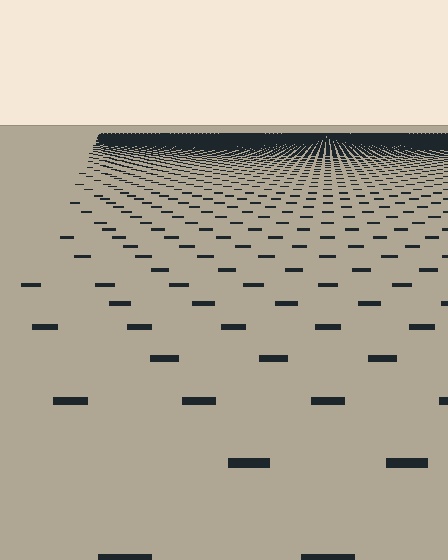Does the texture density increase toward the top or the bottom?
Density increases toward the top.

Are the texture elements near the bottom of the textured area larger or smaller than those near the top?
Larger. Near the bottom, elements are closer to the viewer and appear at a bigger on-screen size.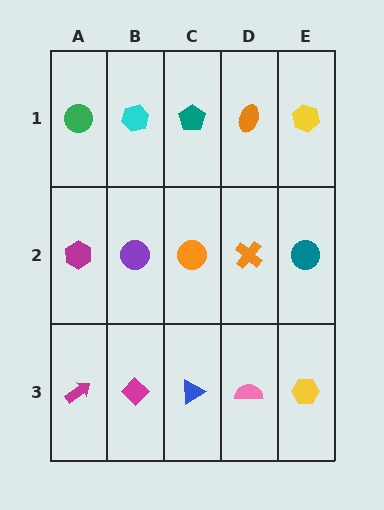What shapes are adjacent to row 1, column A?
A magenta hexagon (row 2, column A), a cyan hexagon (row 1, column B).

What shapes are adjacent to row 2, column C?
A teal pentagon (row 1, column C), a blue triangle (row 3, column C), a purple circle (row 2, column B), an orange cross (row 2, column D).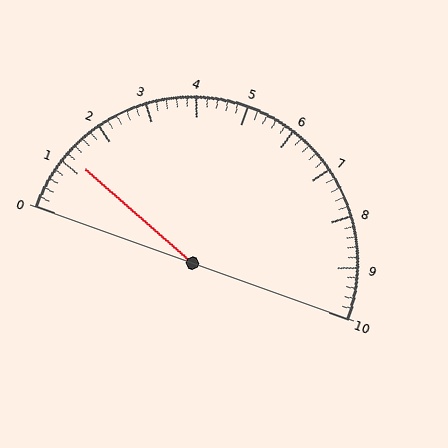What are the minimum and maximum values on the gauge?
The gauge ranges from 0 to 10.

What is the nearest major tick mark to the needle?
The nearest major tick mark is 1.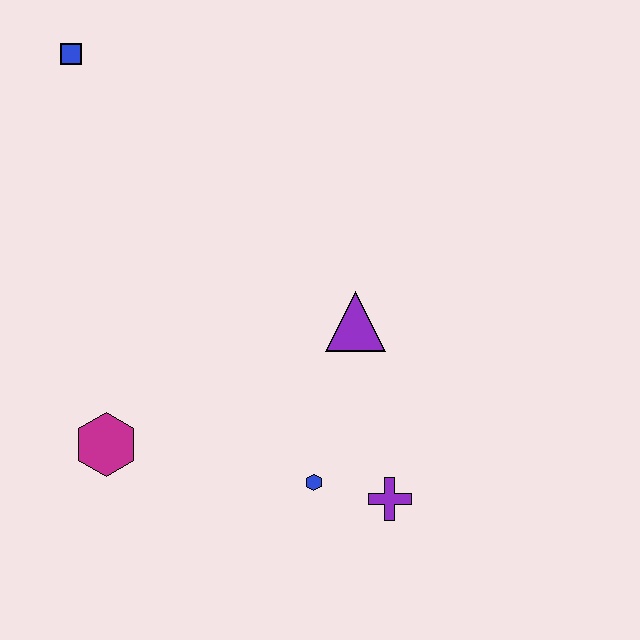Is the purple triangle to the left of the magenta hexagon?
No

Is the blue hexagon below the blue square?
Yes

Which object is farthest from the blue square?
The purple cross is farthest from the blue square.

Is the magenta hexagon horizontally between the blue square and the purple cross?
Yes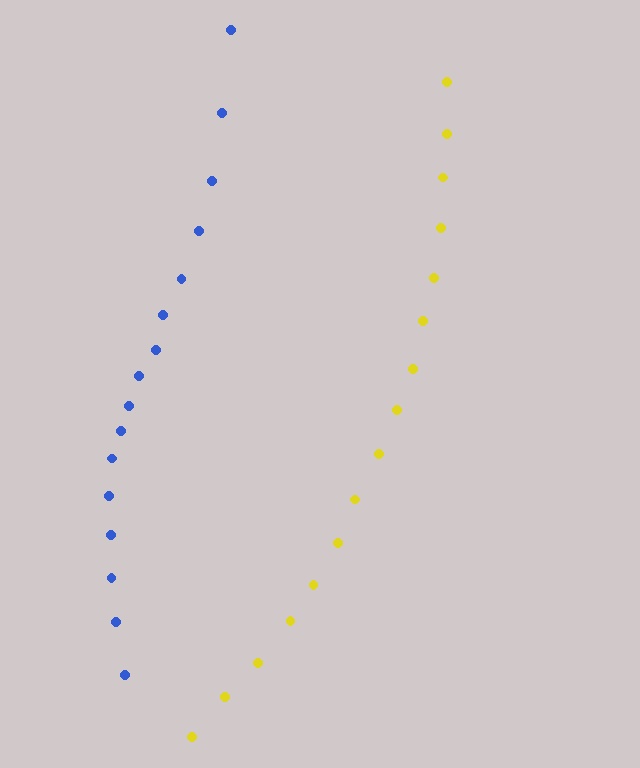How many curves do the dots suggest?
There are 2 distinct paths.